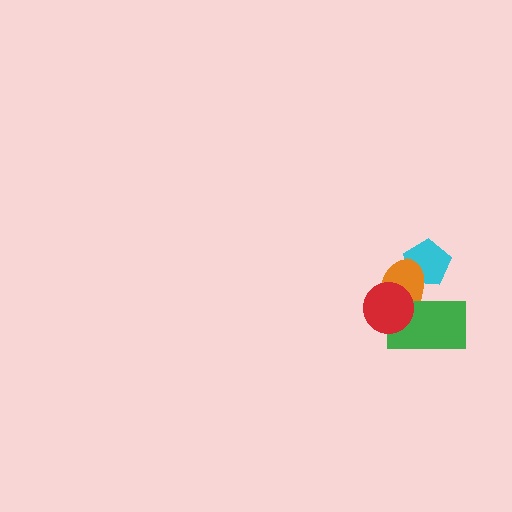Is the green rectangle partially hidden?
Yes, it is partially covered by another shape.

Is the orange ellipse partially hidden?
Yes, it is partially covered by another shape.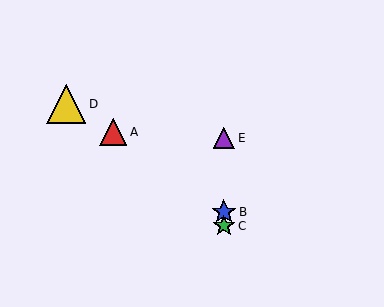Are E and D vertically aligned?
No, E is at x≈224 and D is at x≈66.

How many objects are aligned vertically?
3 objects (B, C, E) are aligned vertically.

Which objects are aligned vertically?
Objects B, C, E are aligned vertically.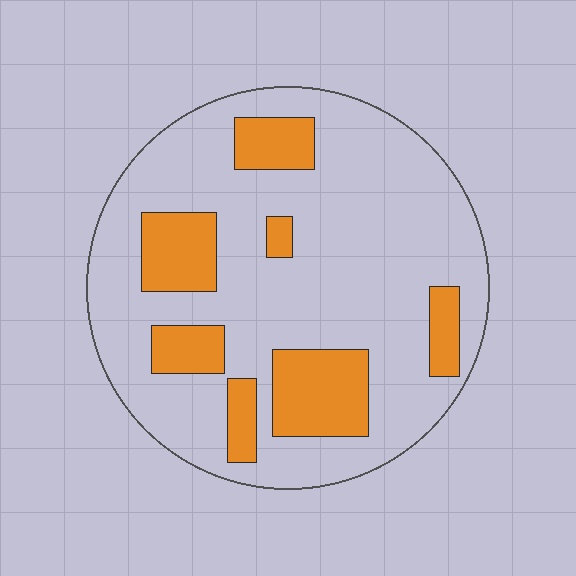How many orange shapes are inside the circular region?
7.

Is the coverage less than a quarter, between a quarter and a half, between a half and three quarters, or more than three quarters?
Less than a quarter.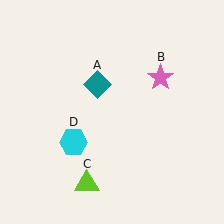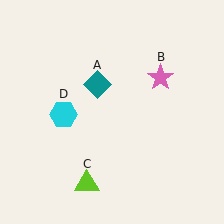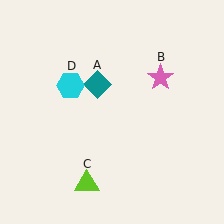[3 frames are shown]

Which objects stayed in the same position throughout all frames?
Teal diamond (object A) and pink star (object B) and lime triangle (object C) remained stationary.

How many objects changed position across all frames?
1 object changed position: cyan hexagon (object D).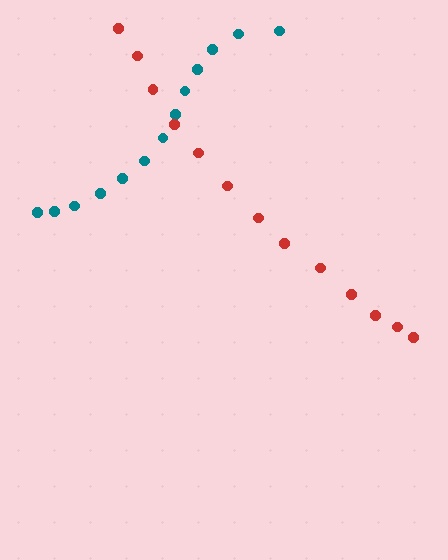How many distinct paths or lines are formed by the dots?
There are 2 distinct paths.